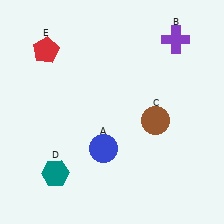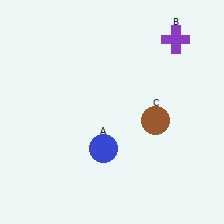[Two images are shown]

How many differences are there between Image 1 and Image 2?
There are 2 differences between the two images.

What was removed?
The red pentagon (E), the teal hexagon (D) were removed in Image 2.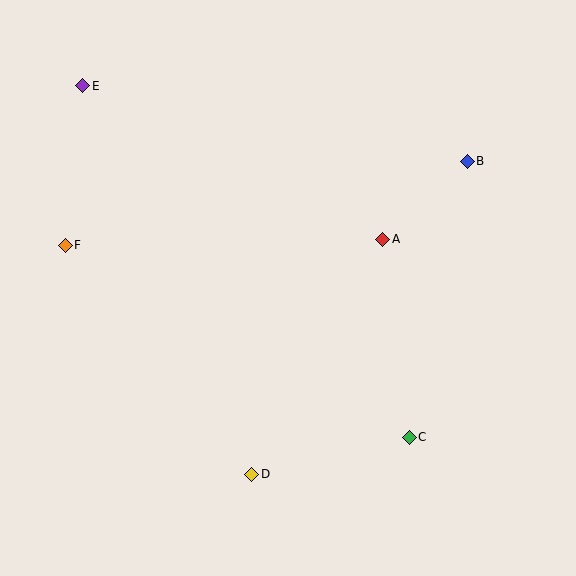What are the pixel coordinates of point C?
Point C is at (409, 437).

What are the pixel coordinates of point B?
Point B is at (467, 161).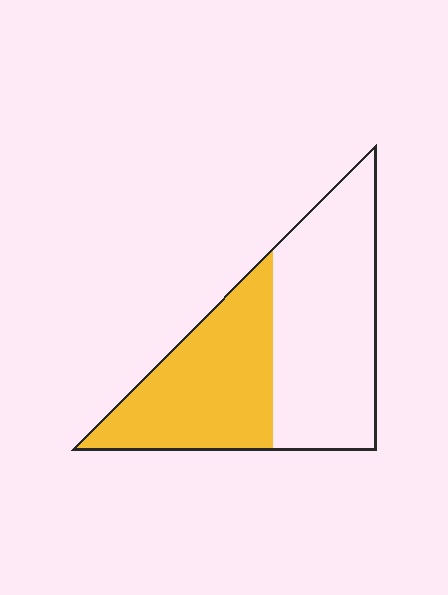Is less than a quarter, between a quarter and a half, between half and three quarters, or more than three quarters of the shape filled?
Between a quarter and a half.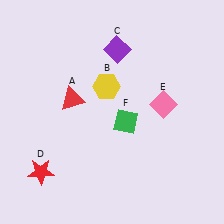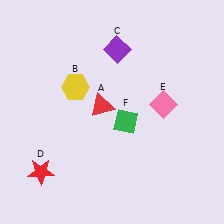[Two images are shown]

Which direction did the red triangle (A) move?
The red triangle (A) moved right.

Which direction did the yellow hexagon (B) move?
The yellow hexagon (B) moved left.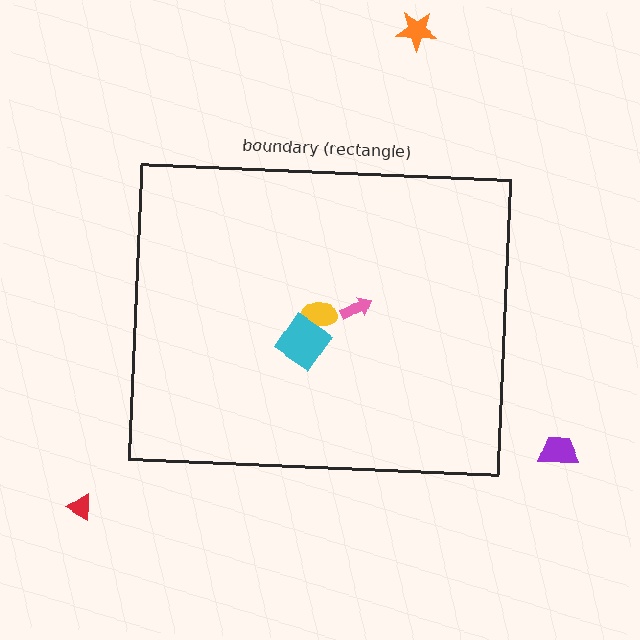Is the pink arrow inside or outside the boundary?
Inside.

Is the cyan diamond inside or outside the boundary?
Inside.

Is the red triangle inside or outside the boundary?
Outside.